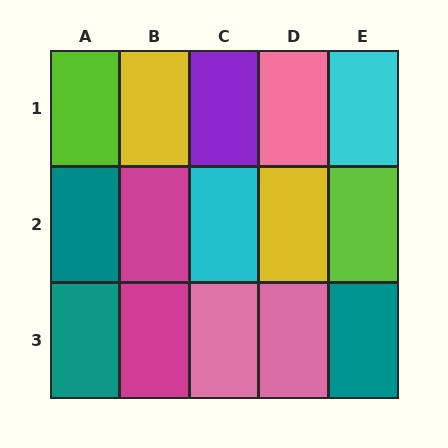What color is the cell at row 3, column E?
Teal.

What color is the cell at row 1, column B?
Yellow.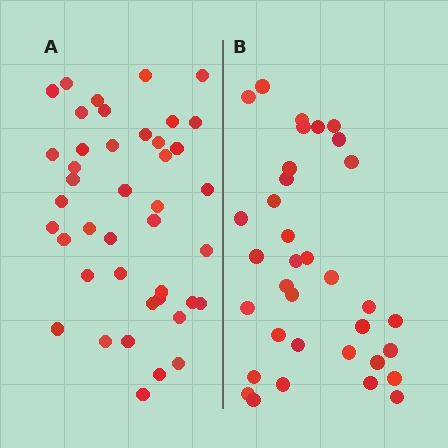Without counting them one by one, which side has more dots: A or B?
Region A (the left region) has more dots.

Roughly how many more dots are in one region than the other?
Region A has roughly 8 or so more dots than region B.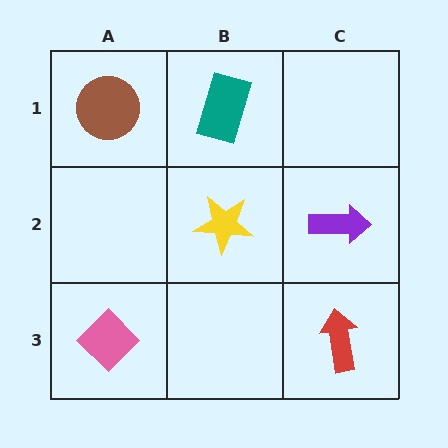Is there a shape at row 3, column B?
No, that cell is empty.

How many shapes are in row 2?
2 shapes.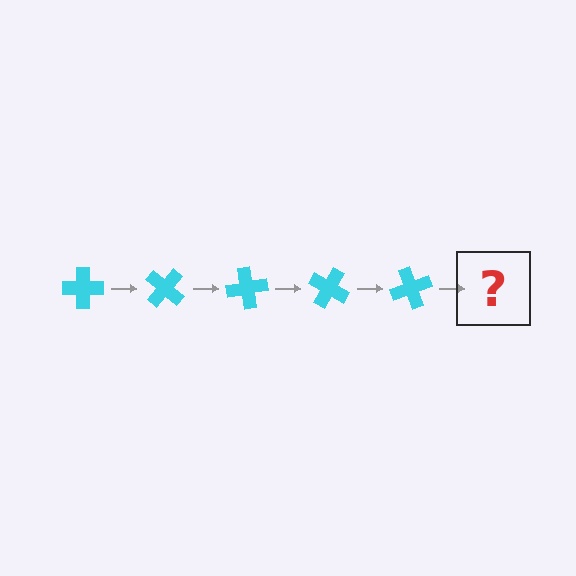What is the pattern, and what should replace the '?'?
The pattern is that the cross rotates 40 degrees each step. The '?' should be a cyan cross rotated 200 degrees.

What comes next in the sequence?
The next element should be a cyan cross rotated 200 degrees.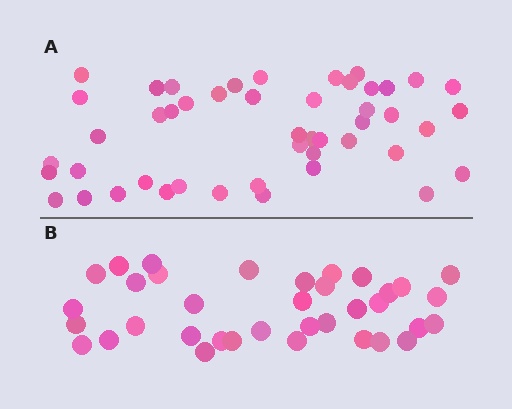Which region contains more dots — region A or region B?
Region A (the top region) has more dots.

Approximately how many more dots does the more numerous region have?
Region A has roughly 12 or so more dots than region B.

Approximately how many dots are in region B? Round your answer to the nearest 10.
About 40 dots. (The exact count is 36, which rounds to 40.)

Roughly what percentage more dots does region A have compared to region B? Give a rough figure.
About 30% more.